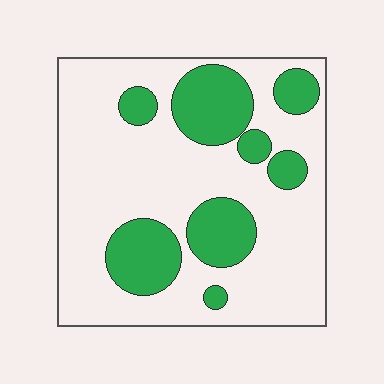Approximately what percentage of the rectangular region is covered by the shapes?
Approximately 25%.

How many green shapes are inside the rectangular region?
8.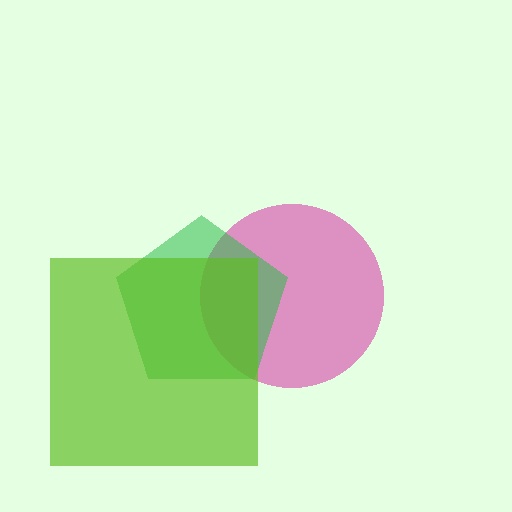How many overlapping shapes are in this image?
There are 3 overlapping shapes in the image.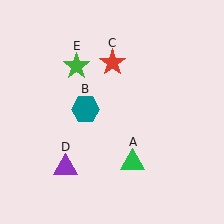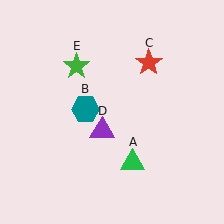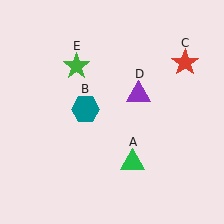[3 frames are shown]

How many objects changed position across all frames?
2 objects changed position: red star (object C), purple triangle (object D).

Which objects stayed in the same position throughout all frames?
Green triangle (object A) and teal hexagon (object B) and green star (object E) remained stationary.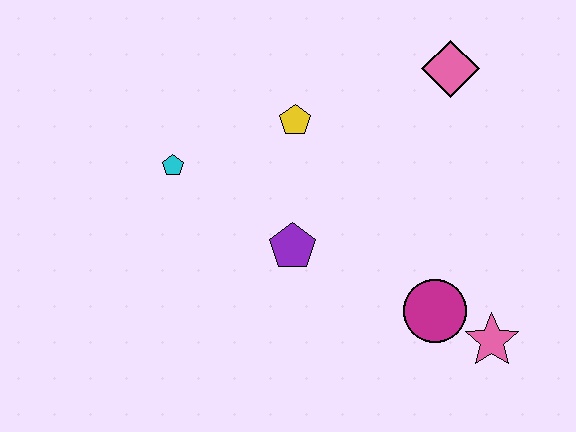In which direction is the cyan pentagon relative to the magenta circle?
The cyan pentagon is to the left of the magenta circle.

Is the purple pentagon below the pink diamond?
Yes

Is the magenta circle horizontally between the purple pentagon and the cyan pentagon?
No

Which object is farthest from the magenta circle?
The cyan pentagon is farthest from the magenta circle.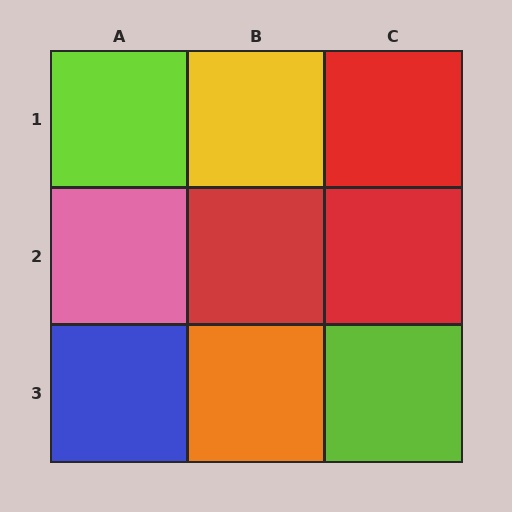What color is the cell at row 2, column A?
Pink.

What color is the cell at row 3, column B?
Orange.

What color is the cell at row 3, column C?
Lime.